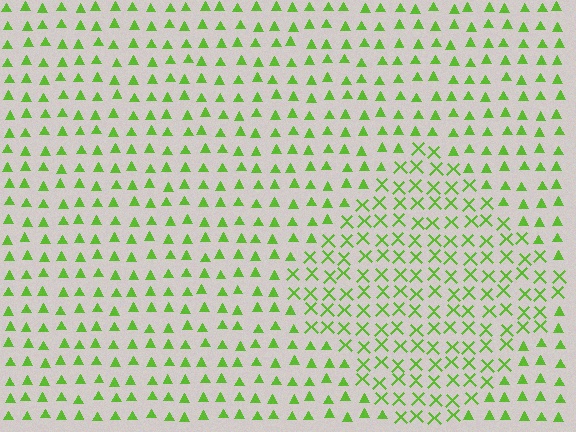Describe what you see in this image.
The image is filled with small lime elements arranged in a uniform grid. A diamond-shaped region contains X marks, while the surrounding area contains triangles. The boundary is defined purely by the change in element shape.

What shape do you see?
I see a diamond.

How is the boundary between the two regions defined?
The boundary is defined by a change in element shape: X marks inside vs. triangles outside. All elements share the same color and spacing.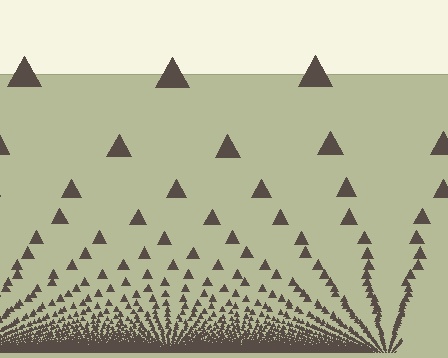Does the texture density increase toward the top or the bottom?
Density increases toward the bottom.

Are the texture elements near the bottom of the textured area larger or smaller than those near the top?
Smaller. The gradient is inverted — elements near the bottom are smaller and denser.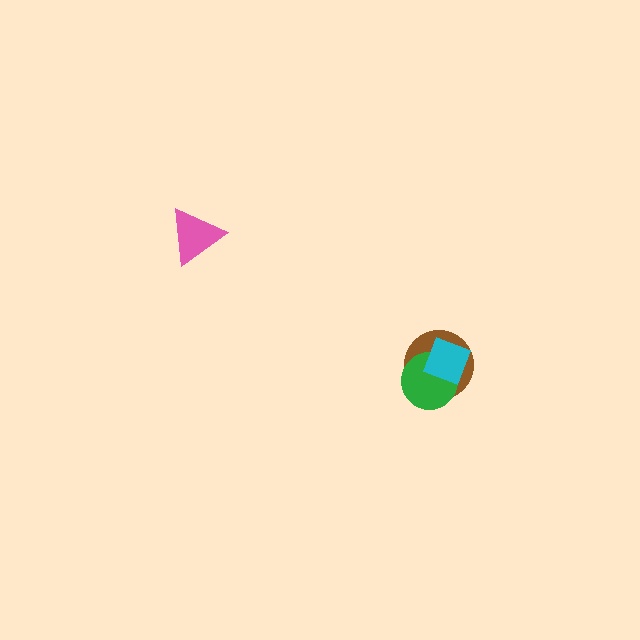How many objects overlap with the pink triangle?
0 objects overlap with the pink triangle.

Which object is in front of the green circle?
The cyan diamond is in front of the green circle.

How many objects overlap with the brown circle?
2 objects overlap with the brown circle.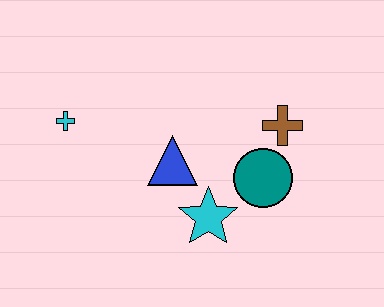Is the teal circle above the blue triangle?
No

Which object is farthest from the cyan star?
The cyan cross is farthest from the cyan star.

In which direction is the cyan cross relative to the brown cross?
The cyan cross is to the left of the brown cross.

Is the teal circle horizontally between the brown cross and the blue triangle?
Yes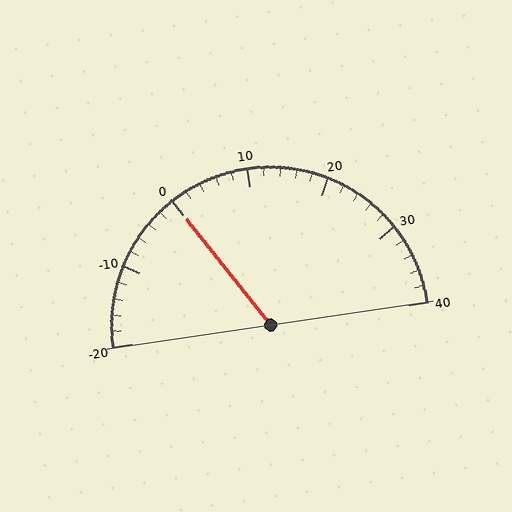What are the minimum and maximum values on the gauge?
The gauge ranges from -20 to 40.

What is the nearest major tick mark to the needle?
The nearest major tick mark is 0.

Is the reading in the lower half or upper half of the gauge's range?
The reading is in the lower half of the range (-20 to 40).